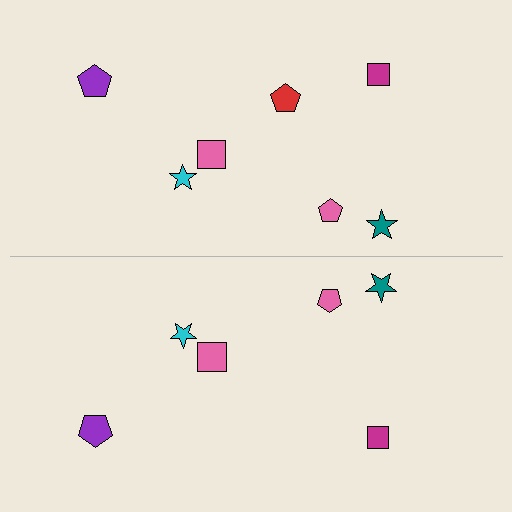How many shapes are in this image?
There are 13 shapes in this image.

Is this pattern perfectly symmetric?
No, the pattern is not perfectly symmetric. A red pentagon is missing from the bottom side.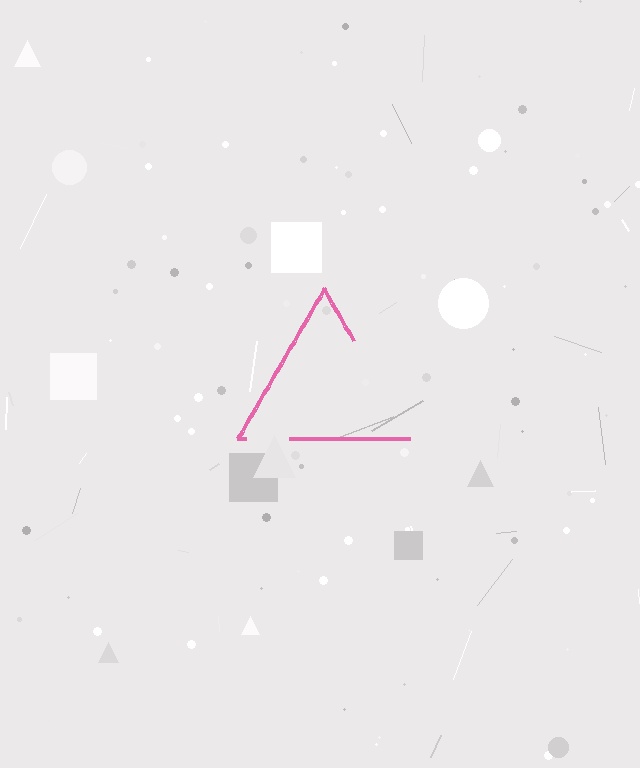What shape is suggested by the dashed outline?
The dashed outline suggests a triangle.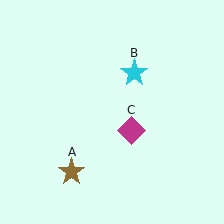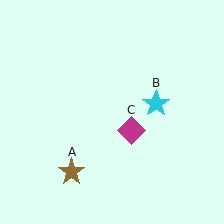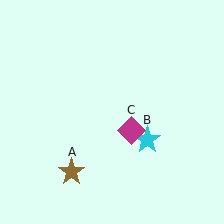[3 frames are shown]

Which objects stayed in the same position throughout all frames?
Brown star (object A) and magenta diamond (object C) remained stationary.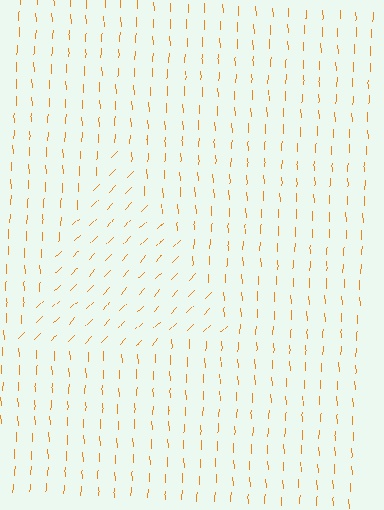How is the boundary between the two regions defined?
The boundary is defined purely by a change in line orientation (approximately 45 degrees difference). All lines are the same color and thickness.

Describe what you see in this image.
The image is filled with small orange line segments. A triangle region in the image has lines oriented differently from the surrounding lines, creating a visible texture boundary.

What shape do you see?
I see a triangle.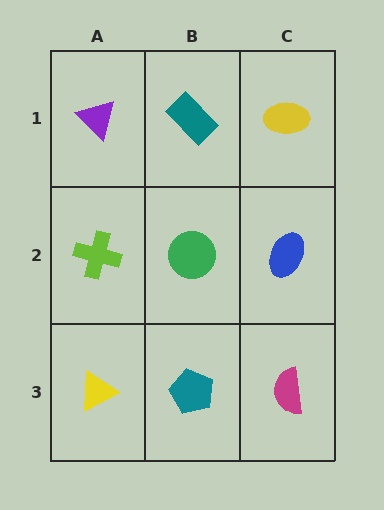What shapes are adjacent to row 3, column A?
A lime cross (row 2, column A), a teal pentagon (row 3, column B).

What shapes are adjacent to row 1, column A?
A lime cross (row 2, column A), a teal rectangle (row 1, column B).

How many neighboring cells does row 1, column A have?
2.